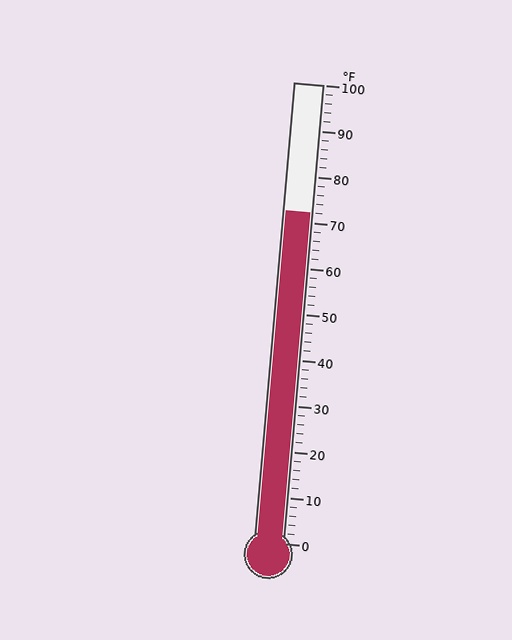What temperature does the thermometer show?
The thermometer shows approximately 72°F.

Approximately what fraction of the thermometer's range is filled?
The thermometer is filled to approximately 70% of its range.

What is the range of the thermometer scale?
The thermometer scale ranges from 0°F to 100°F.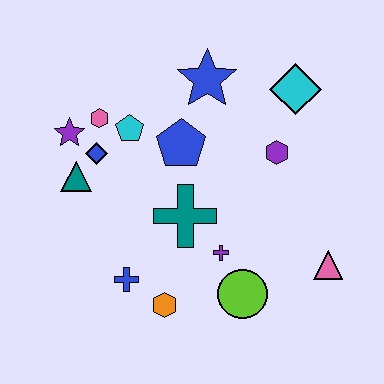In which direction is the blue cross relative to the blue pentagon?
The blue cross is below the blue pentagon.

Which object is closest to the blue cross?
The orange hexagon is closest to the blue cross.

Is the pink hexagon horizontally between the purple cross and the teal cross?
No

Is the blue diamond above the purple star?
No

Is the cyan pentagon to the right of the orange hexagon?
No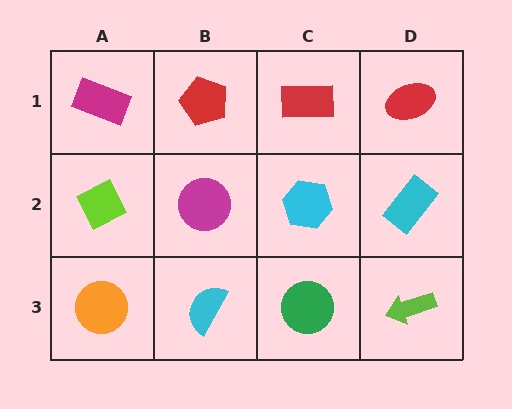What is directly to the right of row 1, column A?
A red pentagon.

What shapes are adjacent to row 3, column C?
A cyan hexagon (row 2, column C), a cyan semicircle (row 3, column B), a lime arrow (row 3, column D).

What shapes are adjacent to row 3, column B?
A magenta circle (row 2, column B), an orange circle (row 3, column A), a green circle (row 3, column C).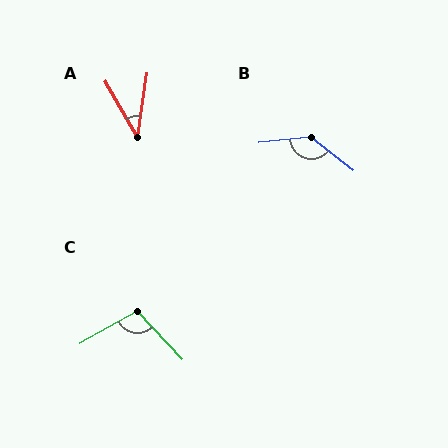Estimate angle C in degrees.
Approximately 104 degrees.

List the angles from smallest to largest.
A (38°), C (104°), B (136°).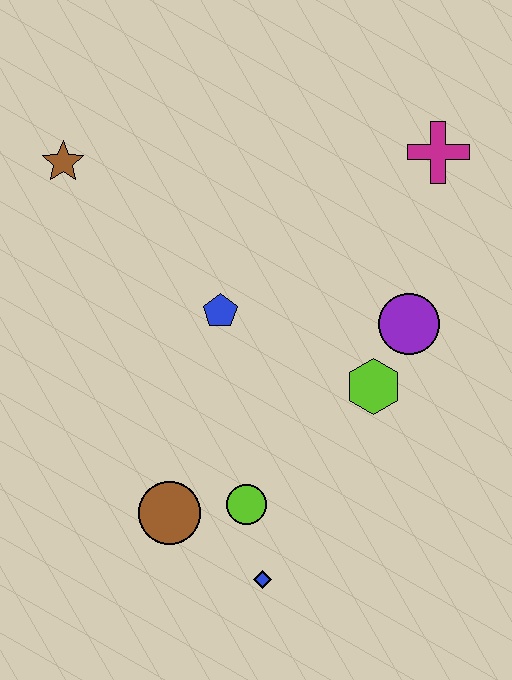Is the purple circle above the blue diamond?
Yes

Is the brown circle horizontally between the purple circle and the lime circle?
No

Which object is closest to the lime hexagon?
The purple circle is closest to the lime hexagon.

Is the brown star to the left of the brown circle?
Yes